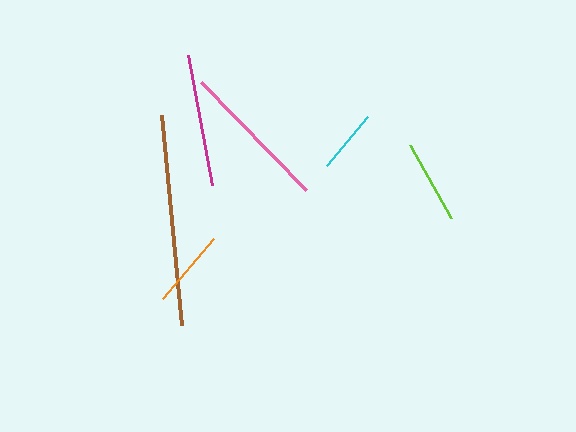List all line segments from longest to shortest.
From longest to shortest: brown, pink, magenta, lime, orange, cyan.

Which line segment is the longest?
The brown line is the longest at approximately 212 pixels.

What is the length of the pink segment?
The pink segment is approximately 151 pixels long.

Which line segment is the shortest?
The cyan line is the shortest at approximately 64 pixels.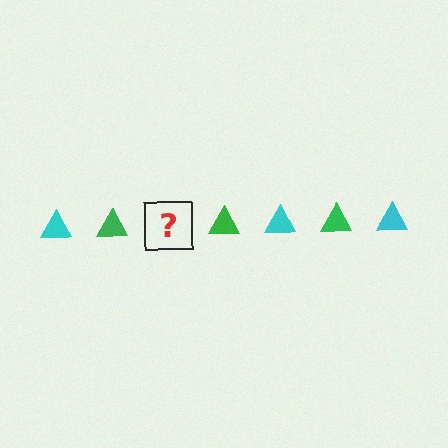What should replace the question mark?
The question mark should be replaced with a cyan triangle.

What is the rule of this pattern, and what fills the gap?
The rule is that the pattern cycles through cyan, green triangles. The gap should be filled with a cyan triangle.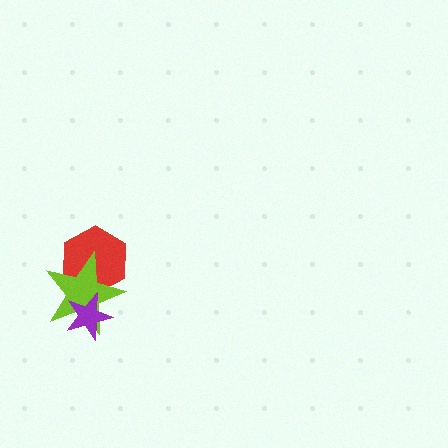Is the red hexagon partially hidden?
Yes, it is partially covered by another shape.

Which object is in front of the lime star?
The purple star is in front of the lime star.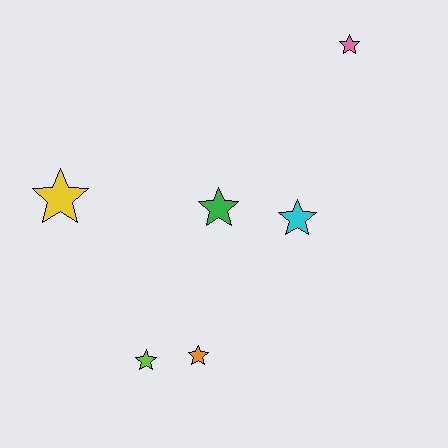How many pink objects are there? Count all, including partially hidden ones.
There is 1 pink object.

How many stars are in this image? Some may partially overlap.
There are 6 stars.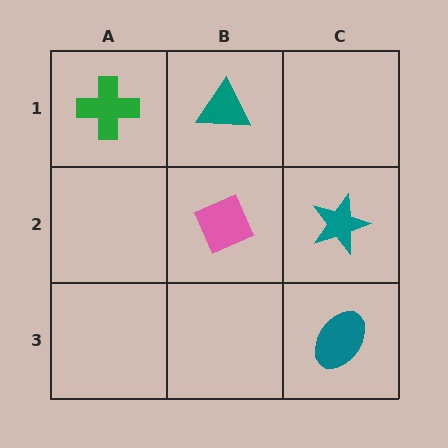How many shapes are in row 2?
2 shapes.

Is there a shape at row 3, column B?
No, that cell is empty.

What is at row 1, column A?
A green cross.